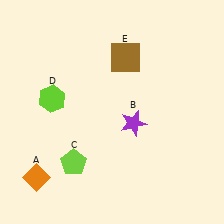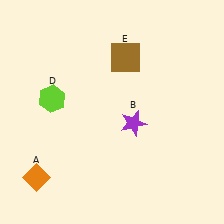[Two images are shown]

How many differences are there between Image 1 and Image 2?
There is 1 difference between the two images.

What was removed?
The lime pentagon (C) was removed in Image 2.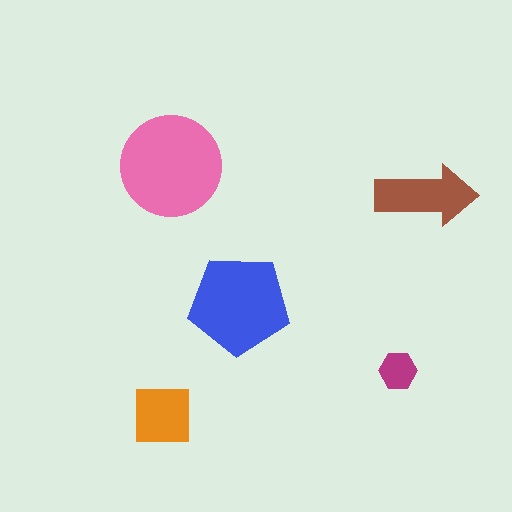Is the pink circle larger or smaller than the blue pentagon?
Larger.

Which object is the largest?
The pink circle.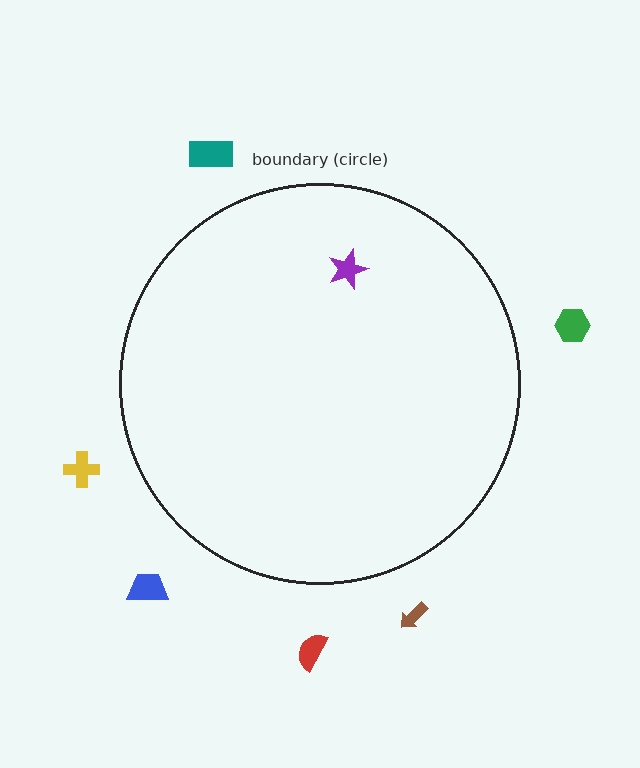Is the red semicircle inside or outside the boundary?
Outside.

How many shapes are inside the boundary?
1 inside, 6 outside.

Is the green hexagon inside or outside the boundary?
Outside.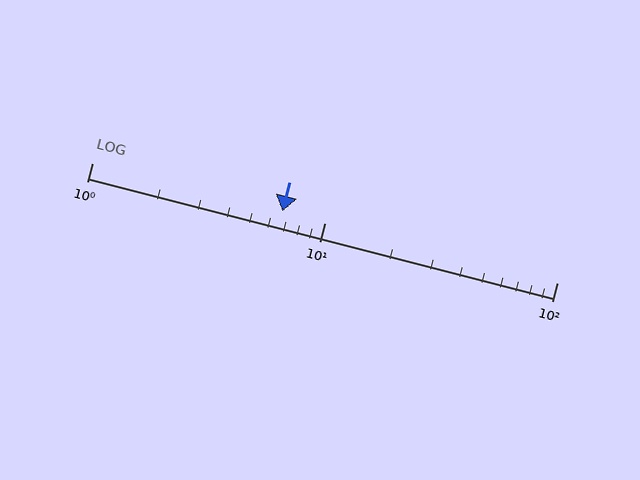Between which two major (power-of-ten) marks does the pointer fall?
The pointer is between 1 and 10.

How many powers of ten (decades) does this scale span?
The scale spans 2 decades, from 1 to 100.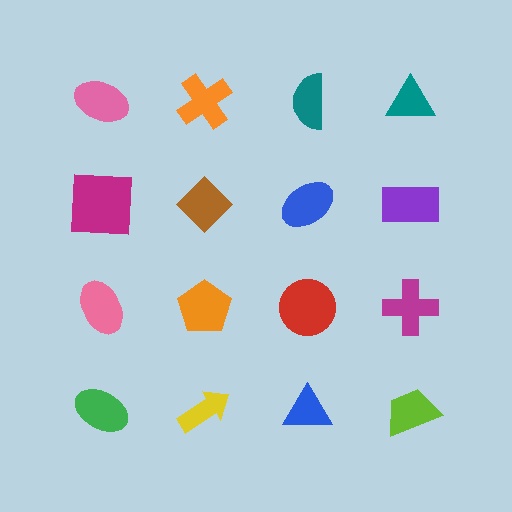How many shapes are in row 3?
4 shapes.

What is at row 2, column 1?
A magenta square.